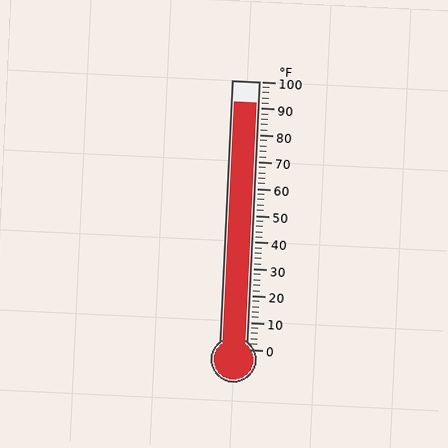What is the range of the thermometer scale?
The thermometer scale ranges from 0°F to 100°F.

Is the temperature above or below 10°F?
The temperature is above 10°F.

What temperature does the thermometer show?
The thermometer shows approximately 92°F.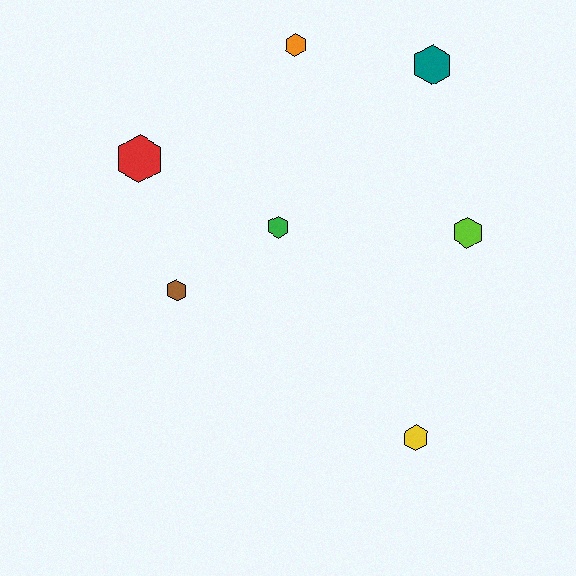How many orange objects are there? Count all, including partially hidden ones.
There is 1 orange object.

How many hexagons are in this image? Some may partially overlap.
There are 7 hexagons.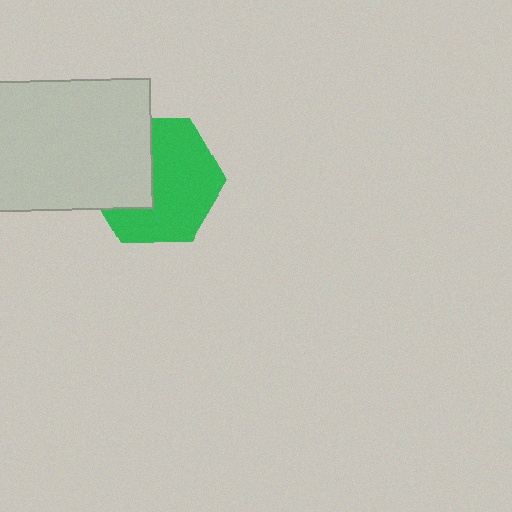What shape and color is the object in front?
The object in front is a light gray rectangle.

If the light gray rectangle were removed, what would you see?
You would see the complete green hexagon.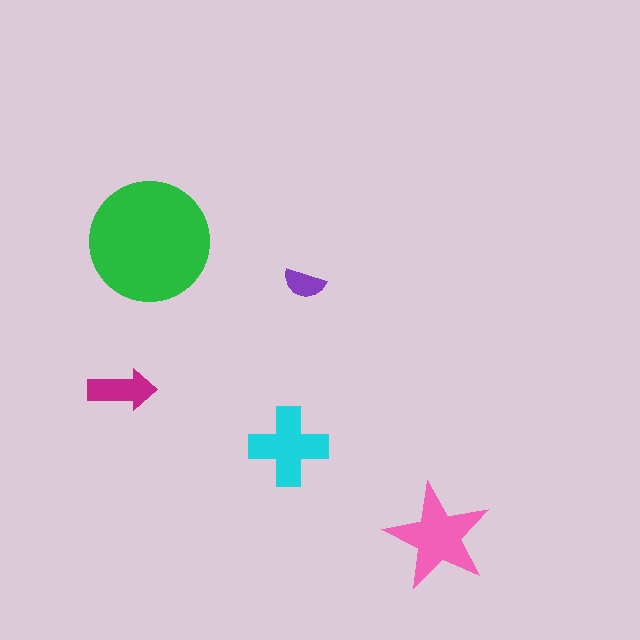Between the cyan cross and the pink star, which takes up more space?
The pink star.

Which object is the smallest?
The purple semicircle.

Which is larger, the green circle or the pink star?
The green circle.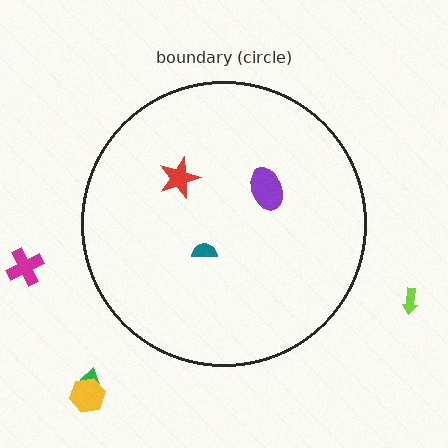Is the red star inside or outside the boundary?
Inside.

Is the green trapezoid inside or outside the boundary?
Outside.